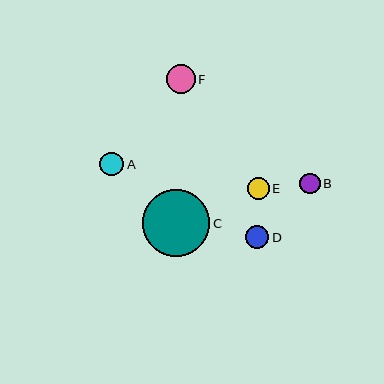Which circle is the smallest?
Circle B is the smallest with a size of approximately 21 pixels.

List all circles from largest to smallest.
From largest to smallest: C, F, A, D, E, B.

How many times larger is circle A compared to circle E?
Circle A is approximately 1.1 times the size of circle E.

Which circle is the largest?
Circle C is the largest with a size of approximately 67 pixels.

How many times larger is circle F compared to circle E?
Circle F is approximately 1.3 times the size of circle E.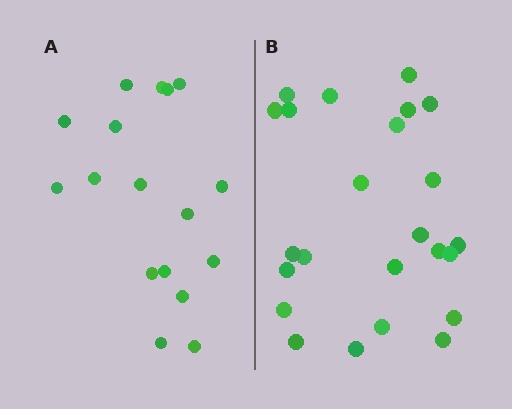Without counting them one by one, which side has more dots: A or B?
Region B (the right region) has more dots.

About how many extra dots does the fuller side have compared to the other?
Region B has roughly 8 or so more dots than region A.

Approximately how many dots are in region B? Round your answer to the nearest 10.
About 20 dots. (The exact count is 24, which rounds to 20.)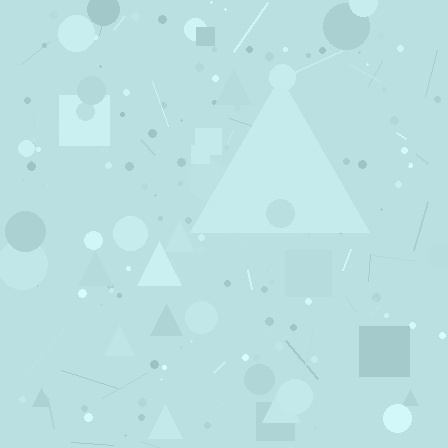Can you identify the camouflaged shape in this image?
The camouflaged shape is a triangle.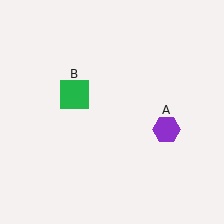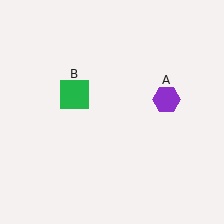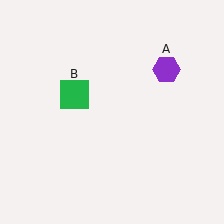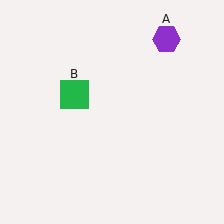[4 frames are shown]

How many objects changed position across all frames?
1 object changed position: purple hexagon (object A).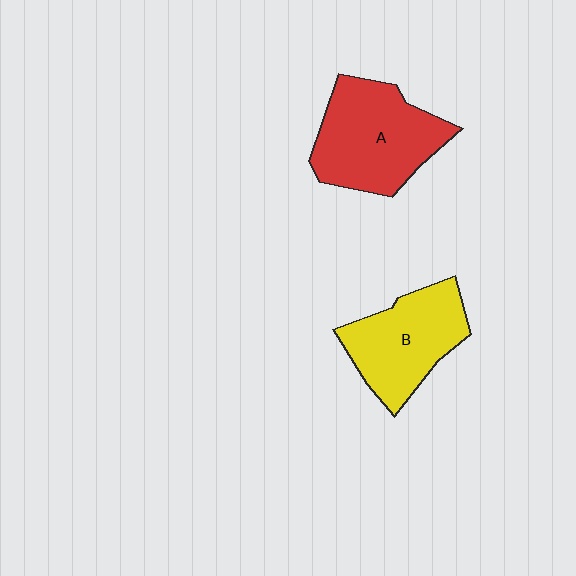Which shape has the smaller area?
Shape B (yellow).